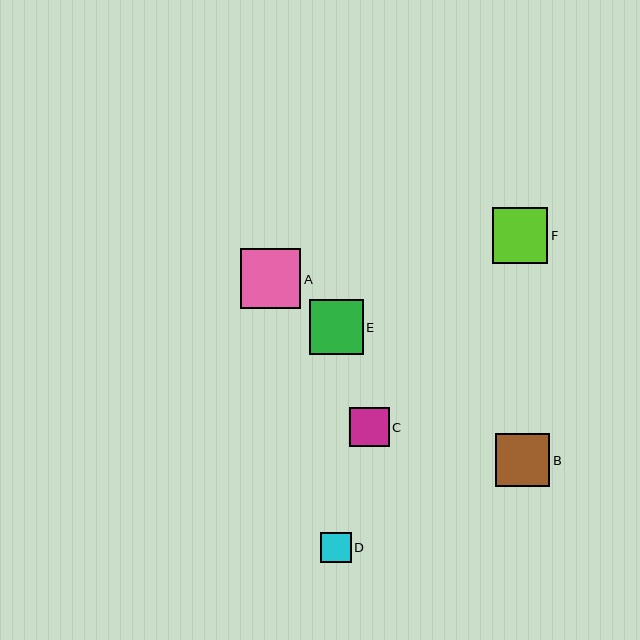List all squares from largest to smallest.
From largest to smallest: A, F, E, B, C, D.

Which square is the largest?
Square A is the largest with a size of approximately 60 pixels.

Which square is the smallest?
Square D is the smallest with a size of approximately 30 pixels.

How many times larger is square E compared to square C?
Square E is approximately 1.4 times the size of square C.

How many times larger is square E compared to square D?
Square E is approximately 1.8 times the size of square D.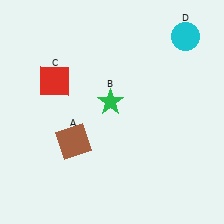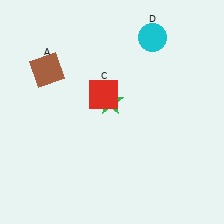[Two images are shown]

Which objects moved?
The objects that moved are: the brown square (A), the red square (C), the cyan circle (D).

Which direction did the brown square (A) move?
The brown square (A) moved up.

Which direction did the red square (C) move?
The red square (C) moved right.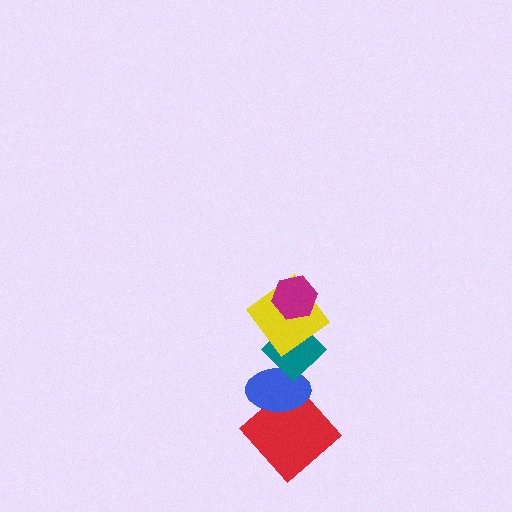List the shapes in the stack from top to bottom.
From top to bottom: the magenta hexagon, the yellow diamond, the teal diamond, the blue ellipse, the red diamond.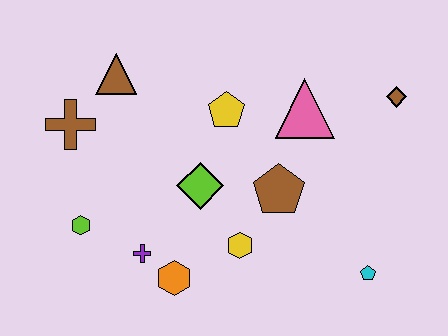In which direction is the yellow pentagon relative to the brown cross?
The yellow pentagon is to the right of the brown cross.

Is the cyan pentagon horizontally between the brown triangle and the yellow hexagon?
No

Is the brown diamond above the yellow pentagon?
Yes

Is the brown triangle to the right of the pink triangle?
No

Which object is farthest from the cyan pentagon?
The brown cross is farthest from the cyan pentagon.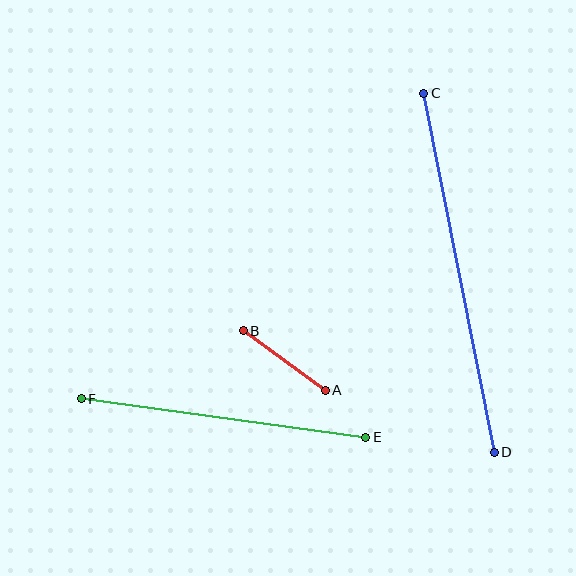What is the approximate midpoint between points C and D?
The midpoint is at approximately (459, 273) pixels.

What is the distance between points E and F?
The distance is approximately 287 pixels.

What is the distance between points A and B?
The distance is approximately 101 pixels.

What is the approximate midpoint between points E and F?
The midpoint is at approximately (223, 418) pixels.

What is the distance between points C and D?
The distance is approximately 366 pixels.